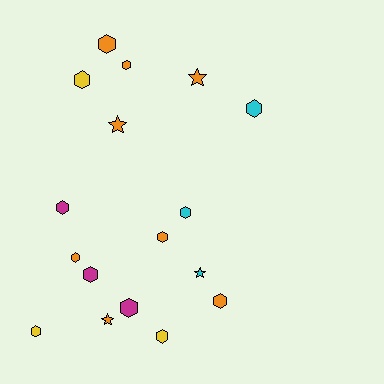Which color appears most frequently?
Orange, with 8 objects.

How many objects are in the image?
There are 17 objects.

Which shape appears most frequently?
Hexagon, with 13 objects.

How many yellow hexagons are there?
There are 3 yellow hexagons.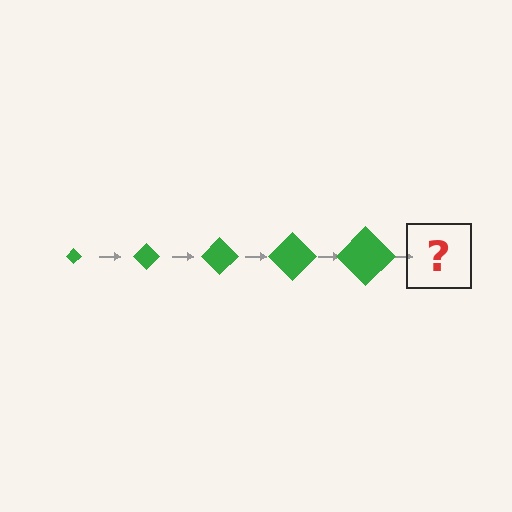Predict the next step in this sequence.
The next step is a green diamond, larger than the previous one.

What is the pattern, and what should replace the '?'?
The pattern is that the diamond gets progressively larger each step. The '?' should be a green diamond, larger than the previous one.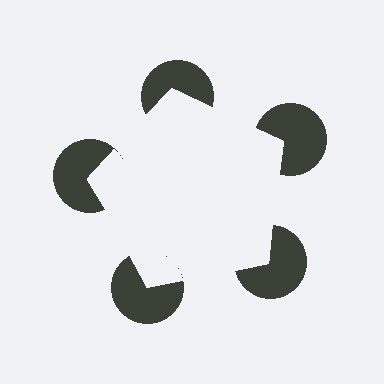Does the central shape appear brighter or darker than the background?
It typically appears slightly brighter than the background, even though no actual brightness change is drawn.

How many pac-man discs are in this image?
There are 5 — one at each vertex of the illusory pentagon.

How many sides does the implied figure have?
5 sides.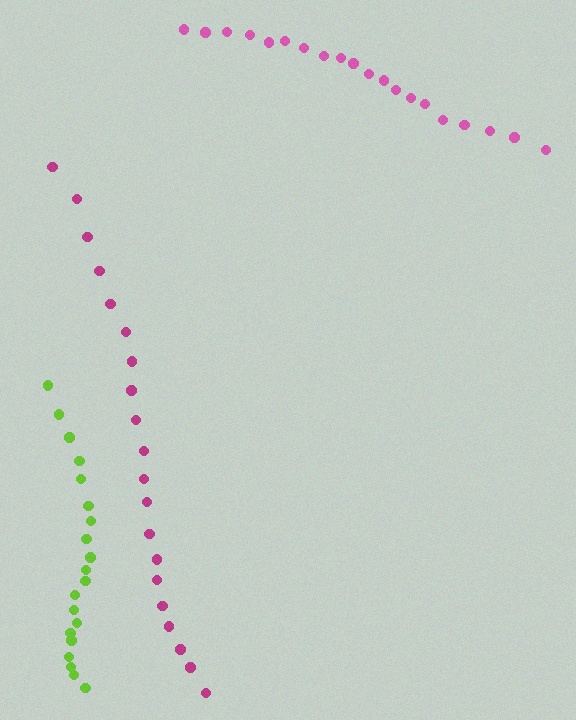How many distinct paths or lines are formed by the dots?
There are 3 distinct paths.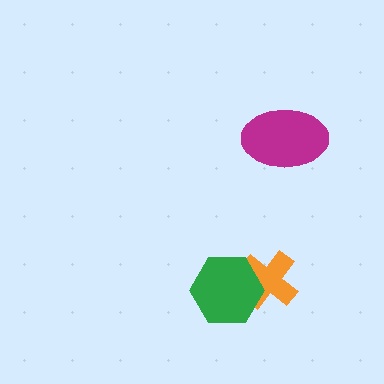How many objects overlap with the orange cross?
1 object overlaps with the orange cross.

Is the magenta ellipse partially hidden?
No, no other shape covers it.